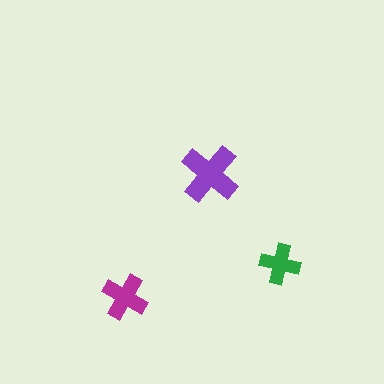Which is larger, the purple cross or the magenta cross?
The purple one.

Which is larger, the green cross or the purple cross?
The purple one.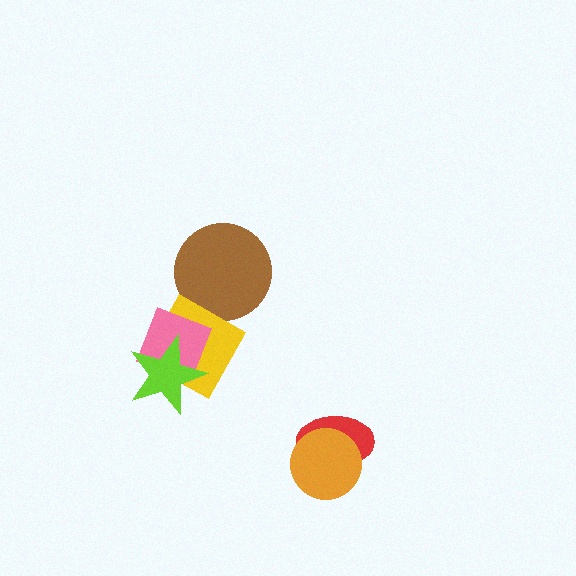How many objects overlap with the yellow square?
2 objects overlap with the yellow square.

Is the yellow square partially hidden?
Yes, it is partially covered by another shape.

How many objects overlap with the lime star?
2 objects overlap with the lime star.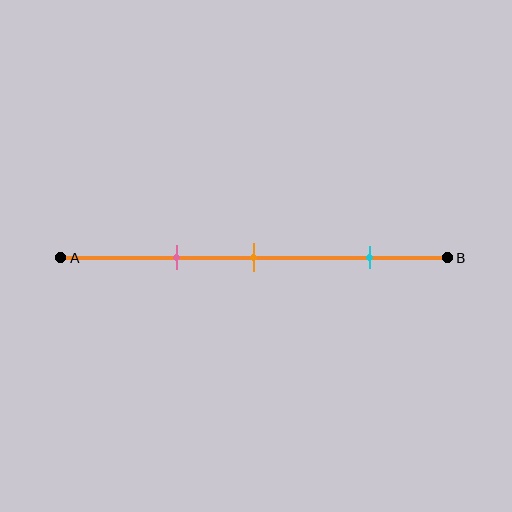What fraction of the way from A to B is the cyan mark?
The cyan mark is approximately 80% (0.8) of the way from A to B.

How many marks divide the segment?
There are 3 marks dividing the segment.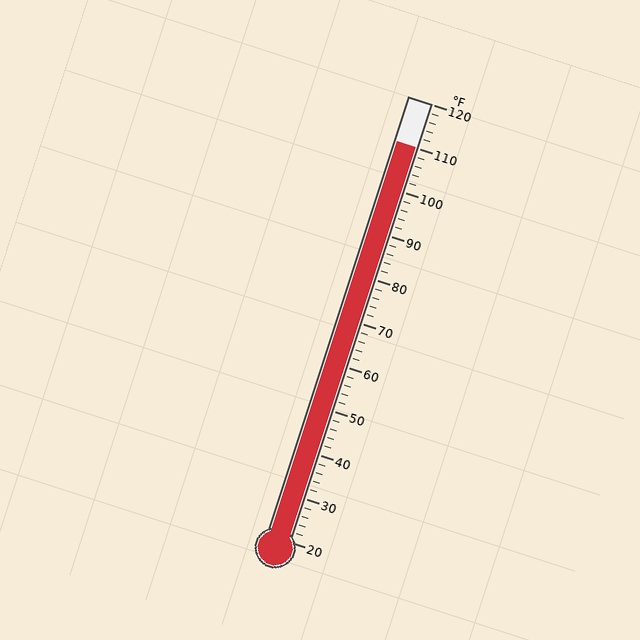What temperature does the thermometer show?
The thermometer shows approximately 110°F.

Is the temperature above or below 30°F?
The temperature is above 30°F.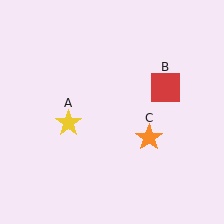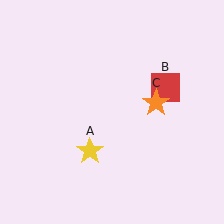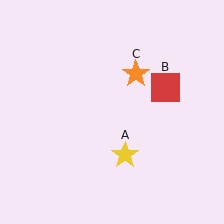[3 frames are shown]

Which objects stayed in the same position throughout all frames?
Red square (object B) remained stationary.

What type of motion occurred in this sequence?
The yellow star (object A), orange star (object C) rotated counterclockwise around the center of the scene.